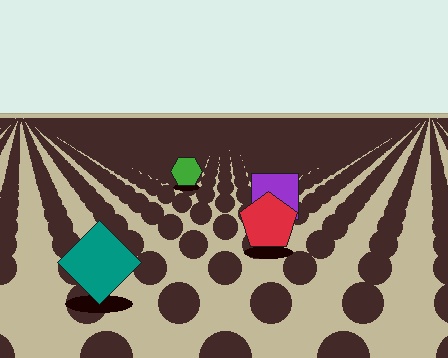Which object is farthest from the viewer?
The green hexagon is farthest from the viewer. It appears smaller and the ground texture around it is denser.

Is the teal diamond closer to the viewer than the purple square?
Yes. The teal diamond is closer — you can tell from the texture gradient: the ground texture is coarser near it.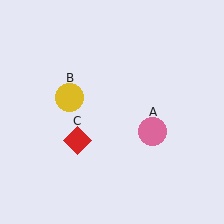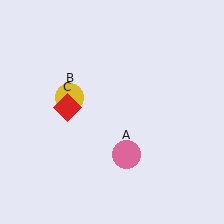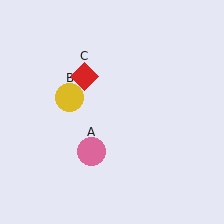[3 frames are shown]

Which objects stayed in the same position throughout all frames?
Yellow circle (object B) remained stationary.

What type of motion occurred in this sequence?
The pink circle (object A), red diamond (object C) rotated clockwise around the center of the scene.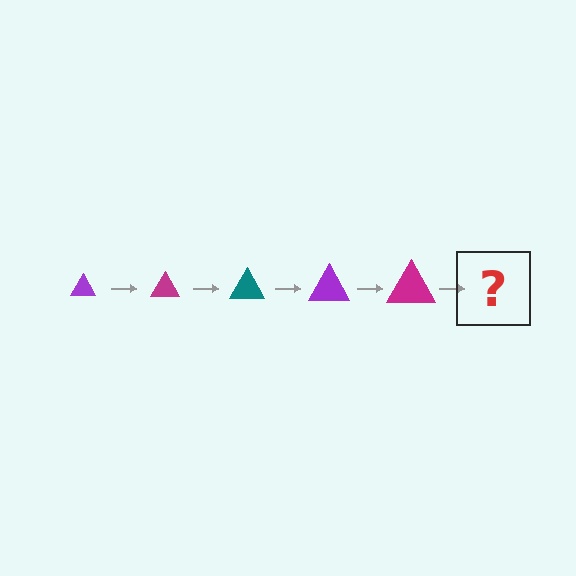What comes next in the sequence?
The next element should be a teal triangle, larger than the previous one.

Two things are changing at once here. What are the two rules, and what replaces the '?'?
The two rules are that the triangle grows larger each step and the color cycles through purple, magenta, and teal. The '?' should be a teal triangle, larger than the previous one.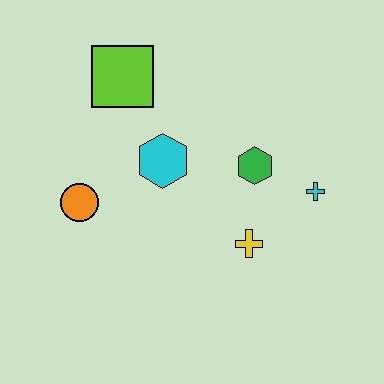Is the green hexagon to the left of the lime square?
No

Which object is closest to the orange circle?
The cyan hexagon is closest to the orange circle.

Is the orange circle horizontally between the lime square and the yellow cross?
No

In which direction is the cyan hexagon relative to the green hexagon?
The cyan hexagon is to the left of the green hexagon.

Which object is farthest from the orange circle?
The cyan cross is farthest from the orange circle.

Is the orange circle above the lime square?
No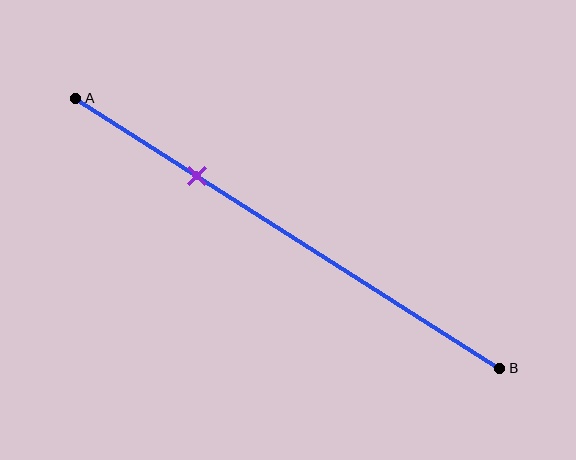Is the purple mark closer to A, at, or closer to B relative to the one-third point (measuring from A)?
The purple mark is closer to point A than the one-third point of segment AB.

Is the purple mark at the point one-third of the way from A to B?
No, the mark is at about 30% from A, not at the 33% one-third point.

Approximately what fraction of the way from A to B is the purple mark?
The purple mark is approximately 30% of the way from A to B.